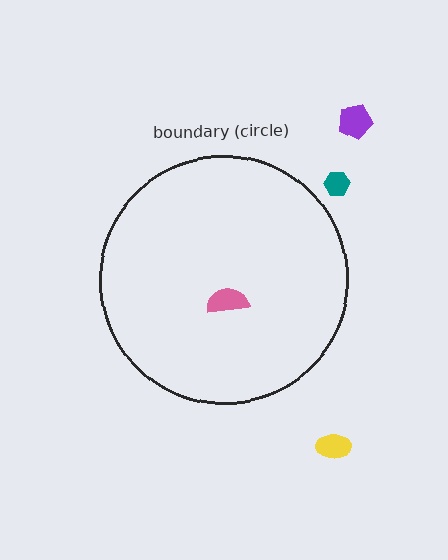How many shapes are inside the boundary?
1 inside, 3 outside.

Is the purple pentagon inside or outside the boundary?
Outside.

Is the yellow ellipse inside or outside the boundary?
Outside.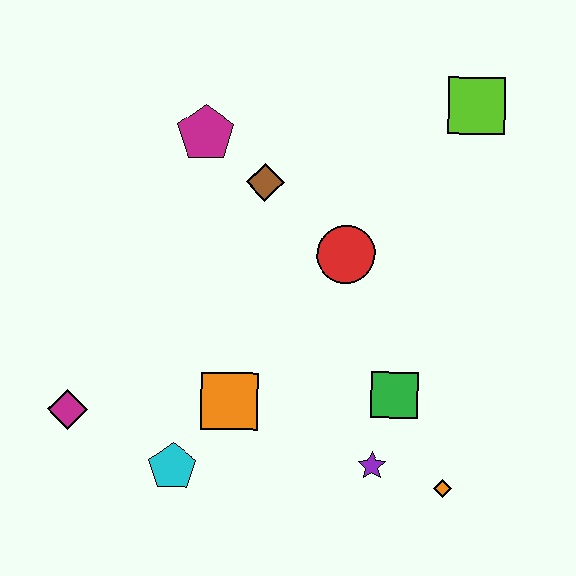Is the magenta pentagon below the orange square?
No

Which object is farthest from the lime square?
The magenta diamond is farthest from the lime square.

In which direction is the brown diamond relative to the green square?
The brown diamond is above the green square.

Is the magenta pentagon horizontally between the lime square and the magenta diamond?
Yes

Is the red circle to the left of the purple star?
Yes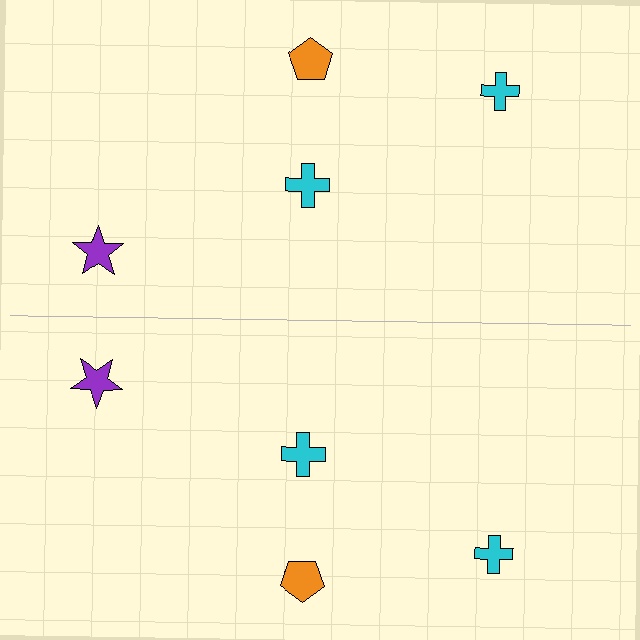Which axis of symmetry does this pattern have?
The pattern has a horizontal axis of symmetry running through the center of the image.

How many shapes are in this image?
There are 8 shapes in this image.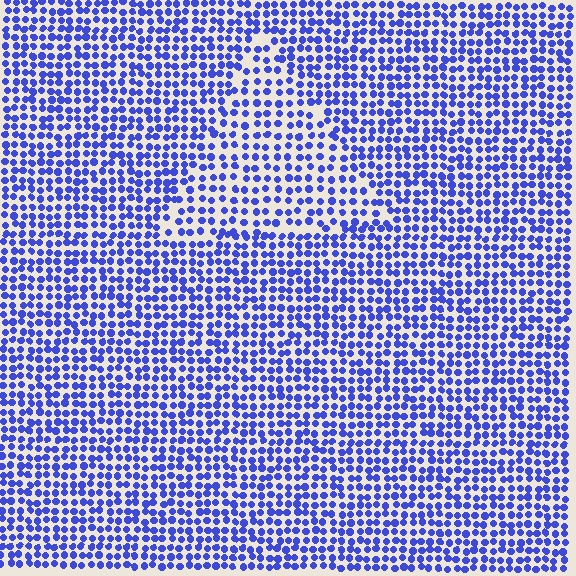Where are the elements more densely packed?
The elements are more densely packed outside the triangle boundary.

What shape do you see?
I see a triangle.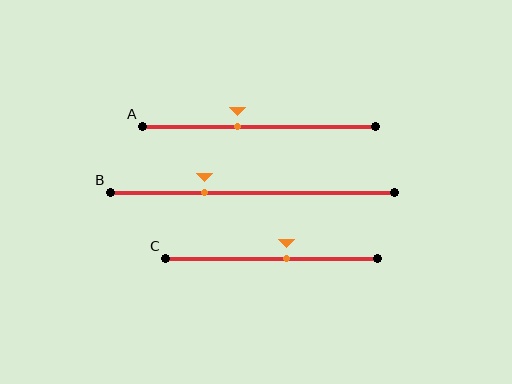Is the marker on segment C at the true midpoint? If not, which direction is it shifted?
No, the marker on segment C is shifted to the right by about 7% of the segment length.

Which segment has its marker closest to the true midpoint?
Segment C has its marker closest to the true midpoint.